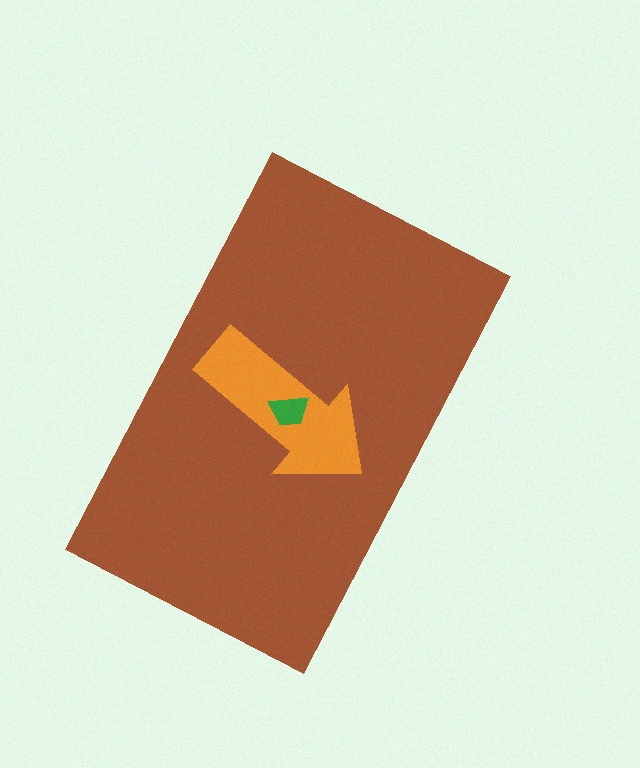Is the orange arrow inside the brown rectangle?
Yes.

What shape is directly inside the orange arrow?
The green trapezoid.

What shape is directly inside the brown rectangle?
The orange arrow.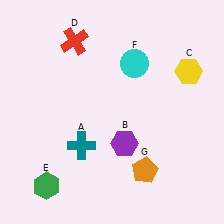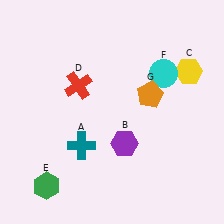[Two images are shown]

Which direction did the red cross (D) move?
The red cross (D) moved down.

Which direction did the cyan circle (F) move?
The cyan circle (F) moved right.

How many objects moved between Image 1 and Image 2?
3 objects moved between the two images.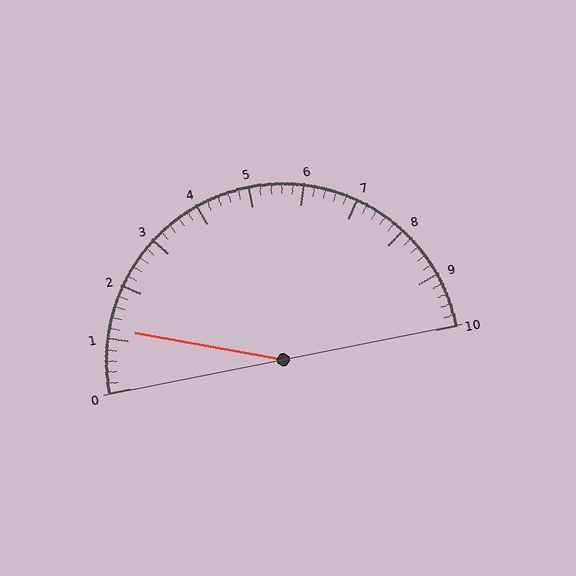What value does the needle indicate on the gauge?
The needle indicates approximately 1.2.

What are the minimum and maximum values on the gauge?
The gauge ranges from 0 to 10.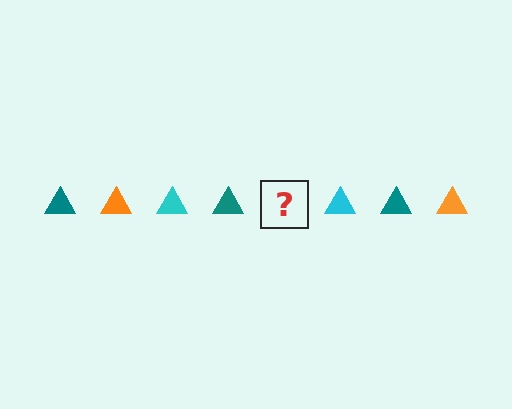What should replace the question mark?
The question mark should be replaced with an orange triangle.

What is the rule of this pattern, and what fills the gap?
The rule is that the pattern cycles through teal, orange, cyan triangles. The gap should be filled with an orange triangle.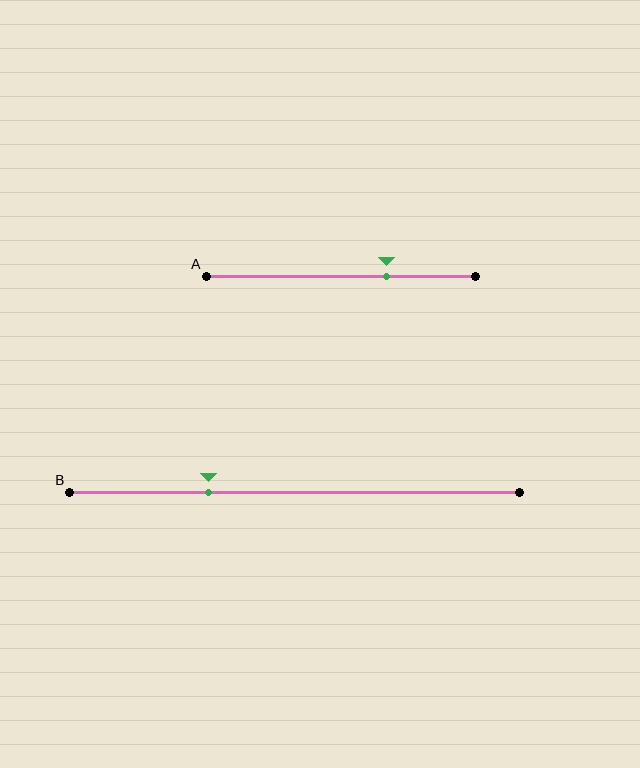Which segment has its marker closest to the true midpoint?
Segment A has its marker closest to the true midpoint.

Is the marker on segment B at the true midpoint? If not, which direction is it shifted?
No, the marker on segment B is shifted to the left by about 19% of the segment length.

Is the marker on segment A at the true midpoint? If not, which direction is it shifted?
No, the marker on segment A is shifted to the right by about 17% of the segment length.